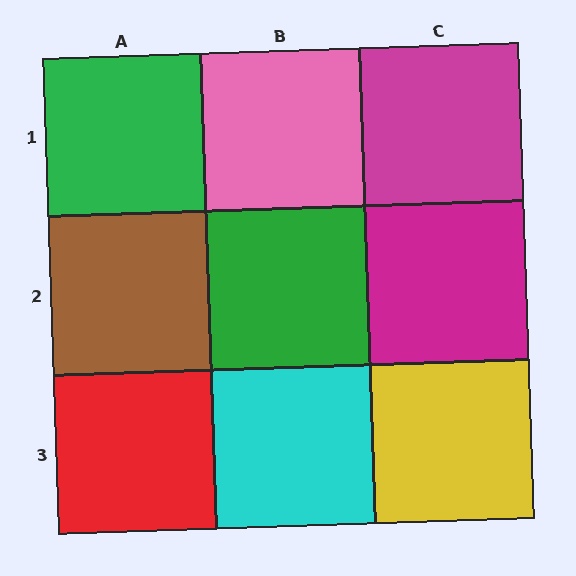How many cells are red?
1 cell is red.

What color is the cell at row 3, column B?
Cyan.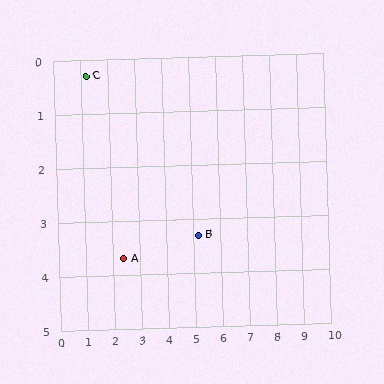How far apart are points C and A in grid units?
Points C and A are about 3.6 grid units apart.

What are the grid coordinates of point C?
Point C is at approximately (1.2, 0.3).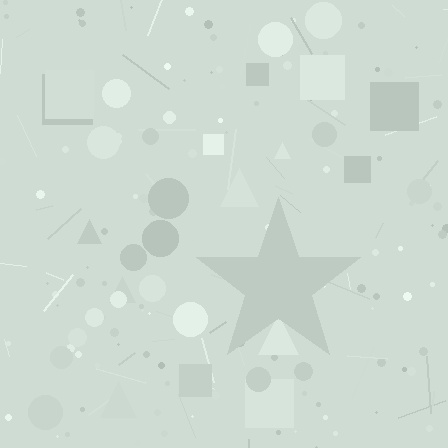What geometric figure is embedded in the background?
A star is embedded in the background.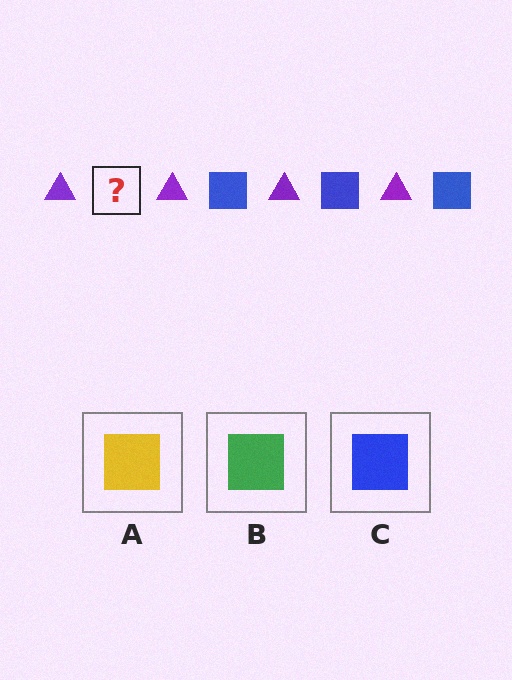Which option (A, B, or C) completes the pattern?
C.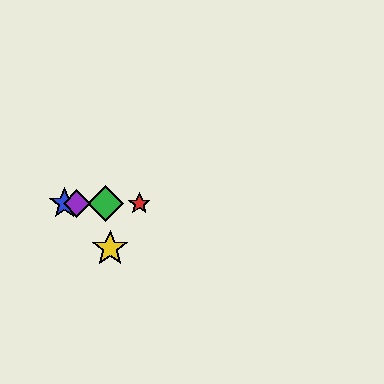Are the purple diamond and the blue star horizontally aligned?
Yes, both are at y≈204.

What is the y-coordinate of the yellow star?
The yellow star is at y≈248.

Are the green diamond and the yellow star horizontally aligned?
No, the green diamond is at y≈204 and the yellow star is at y≈248.